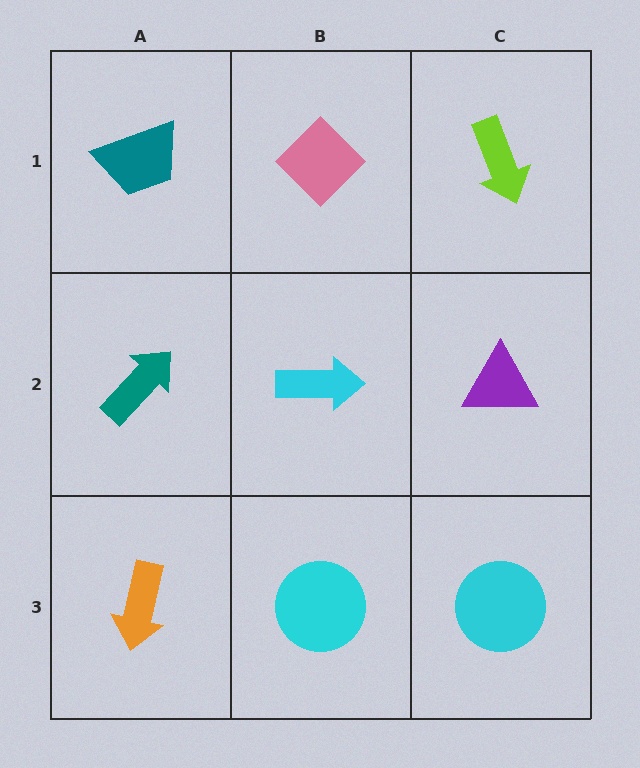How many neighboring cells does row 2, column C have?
3.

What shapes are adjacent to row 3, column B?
A cyan arrow (row 2, column B), an orange arrow (row 3, column A), a cyan circle (row 3, column C).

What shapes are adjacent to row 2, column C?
A lime arrow (row 1, column C), a cyan circle (row 3, column C), a cyan arrow (row 2, column B).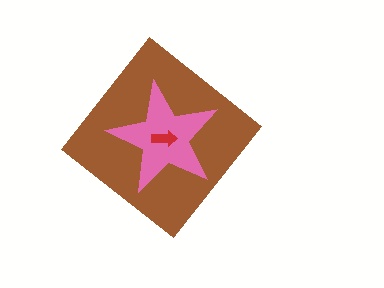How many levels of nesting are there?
3.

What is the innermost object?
The red arrow.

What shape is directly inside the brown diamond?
The pink star.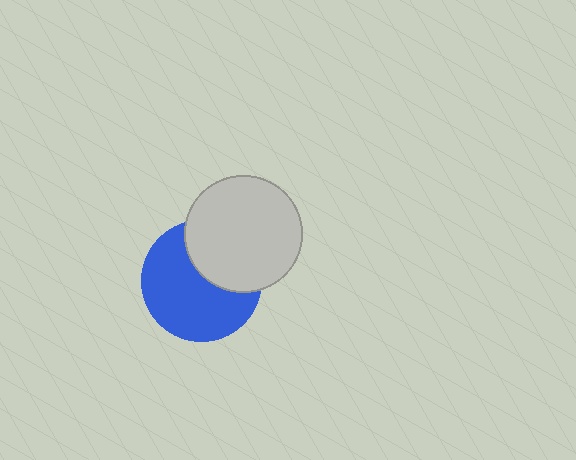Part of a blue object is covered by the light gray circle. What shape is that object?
It is a circle.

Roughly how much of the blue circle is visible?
About half of it is visible (roughly 64%).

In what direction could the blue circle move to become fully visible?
The blue circle could move toward the lower-left. That would shift it out from behind the light gray circle entirely.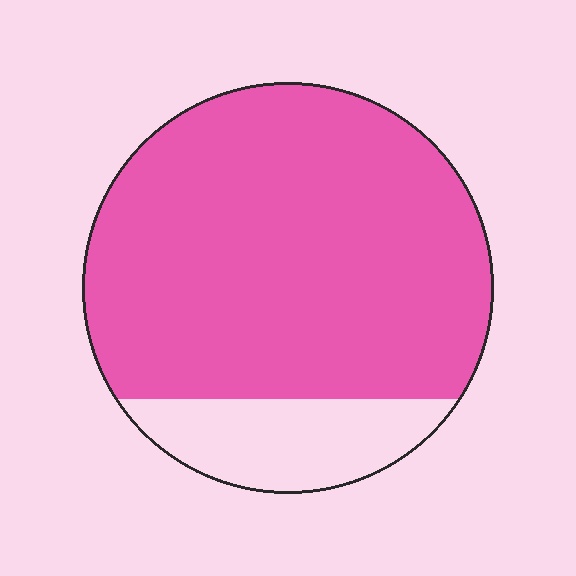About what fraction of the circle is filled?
About five sixths (5/6).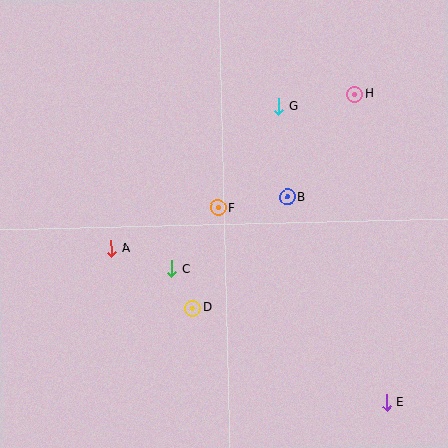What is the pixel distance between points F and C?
The distance between F and C is 76 pixels.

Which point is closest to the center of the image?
Point F at (218, 208) is closest to the center.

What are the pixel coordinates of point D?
Point D is at (193, 308).